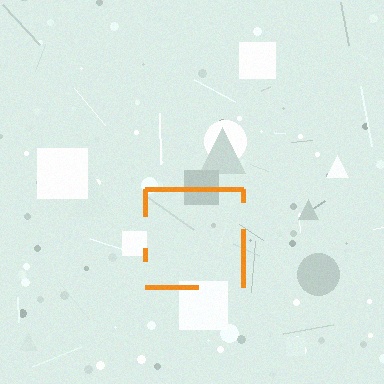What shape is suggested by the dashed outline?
The dashed outline suggests a square.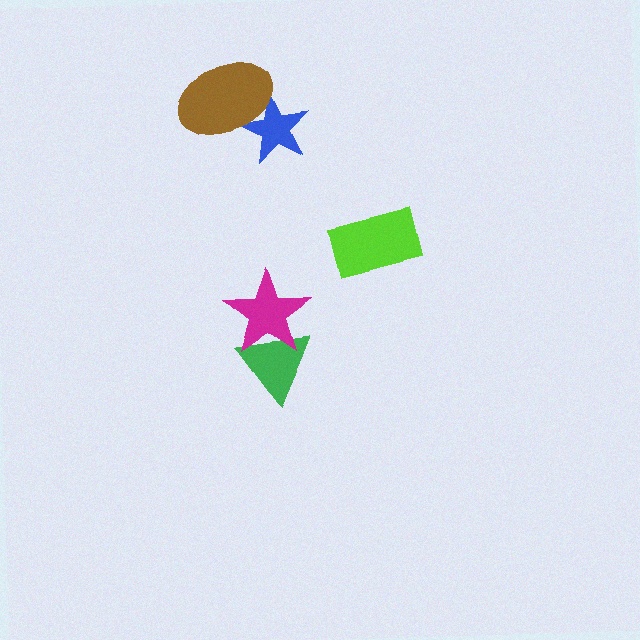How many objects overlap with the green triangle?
1 object overlaps with the green triangle.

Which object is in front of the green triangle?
The magenta star is in front of the green triangle.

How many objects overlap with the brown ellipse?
1 object overlaps with the brown ellipse.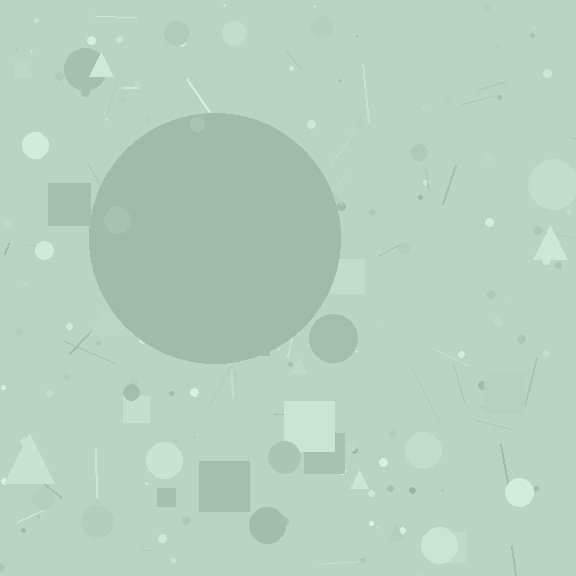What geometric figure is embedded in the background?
A circle is embedded in the background.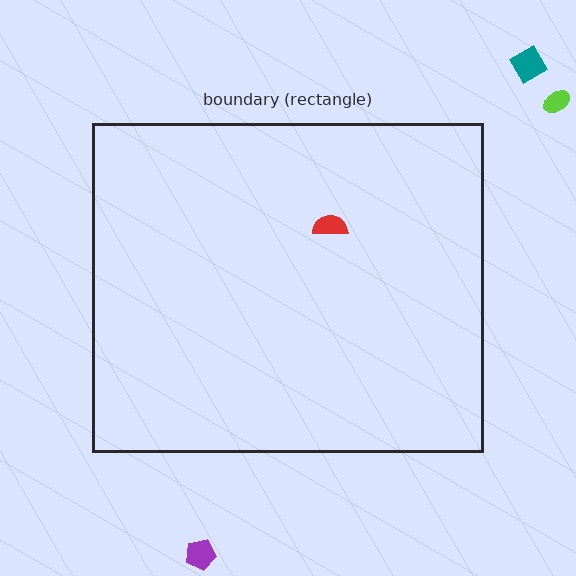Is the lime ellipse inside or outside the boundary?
Outside.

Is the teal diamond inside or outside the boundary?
Outside.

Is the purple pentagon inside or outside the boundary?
Outside.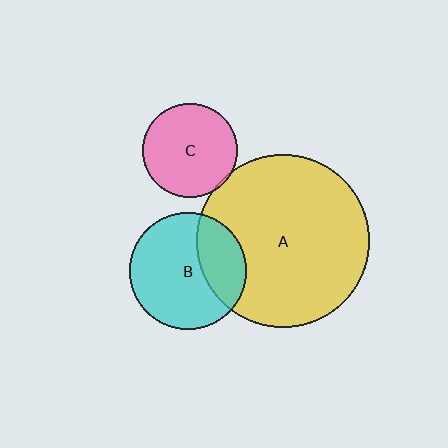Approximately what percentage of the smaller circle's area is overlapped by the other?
Approximately 5%.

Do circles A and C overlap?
Yes.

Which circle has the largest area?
Circle A (yellow).